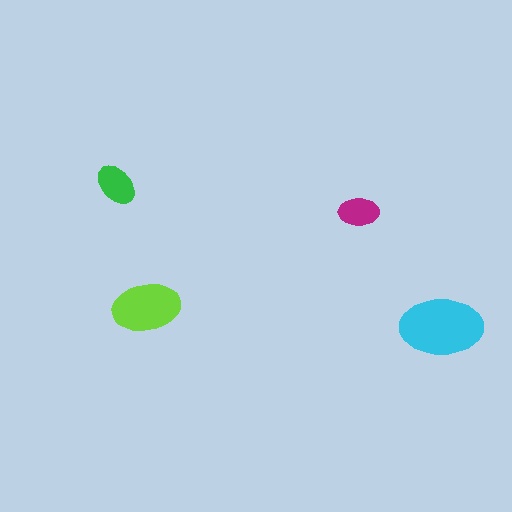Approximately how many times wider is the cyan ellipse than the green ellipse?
About 2 times wider.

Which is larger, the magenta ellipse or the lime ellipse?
The lime one.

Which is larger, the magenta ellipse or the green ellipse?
The green one.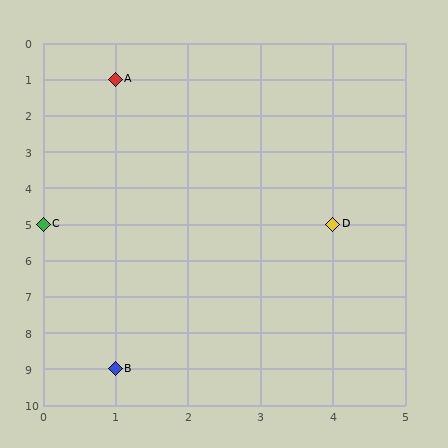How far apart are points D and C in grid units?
Points D and C are 4 columns apart.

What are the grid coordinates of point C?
Point C is at grid coordinates (0, 5).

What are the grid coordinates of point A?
Point A is at grid coordinates (1, 1).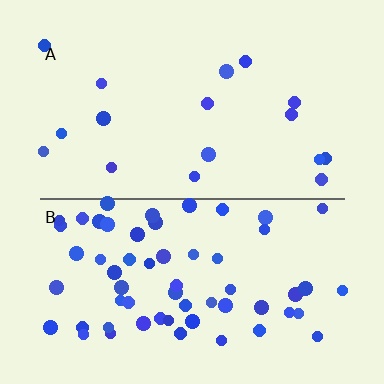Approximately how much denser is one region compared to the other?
Approximately 3.5× — region B over region A.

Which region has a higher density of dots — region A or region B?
B (the bottom).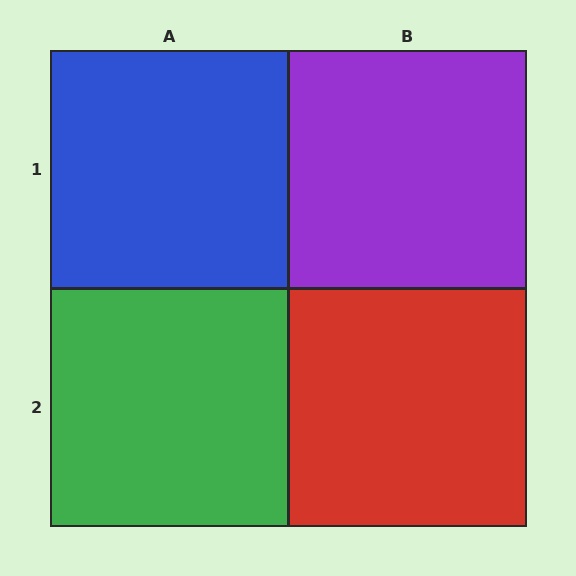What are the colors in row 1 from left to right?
Blue, purple.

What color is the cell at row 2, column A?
Green.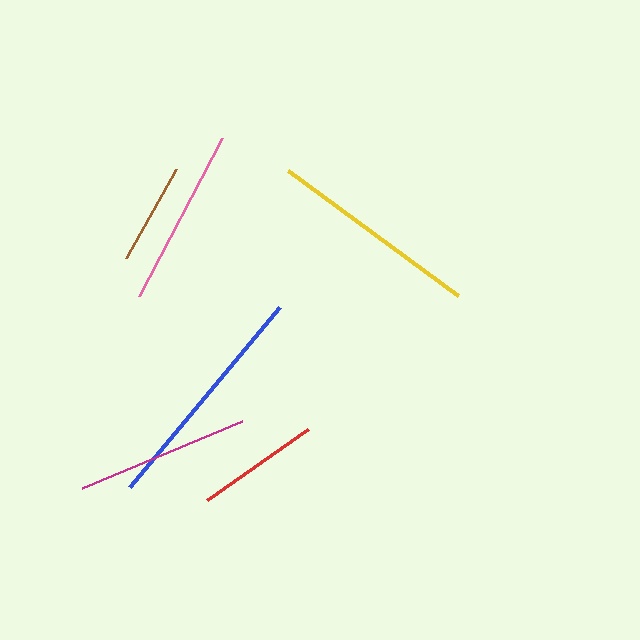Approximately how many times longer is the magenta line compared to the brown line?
The magenta line is approximately 1.7 times the length of the brown line.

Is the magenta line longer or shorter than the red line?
The magenta line is longer than the red line.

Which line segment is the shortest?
The brown line is the shortest at approximately 102 pixels.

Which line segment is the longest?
The blue line is the longest at approximately 234 pixels.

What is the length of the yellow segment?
The yellow segment is approximately 210 pixels long.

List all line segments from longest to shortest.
From longest to shortest: blue, yellow, pink, magenta, red, brown.